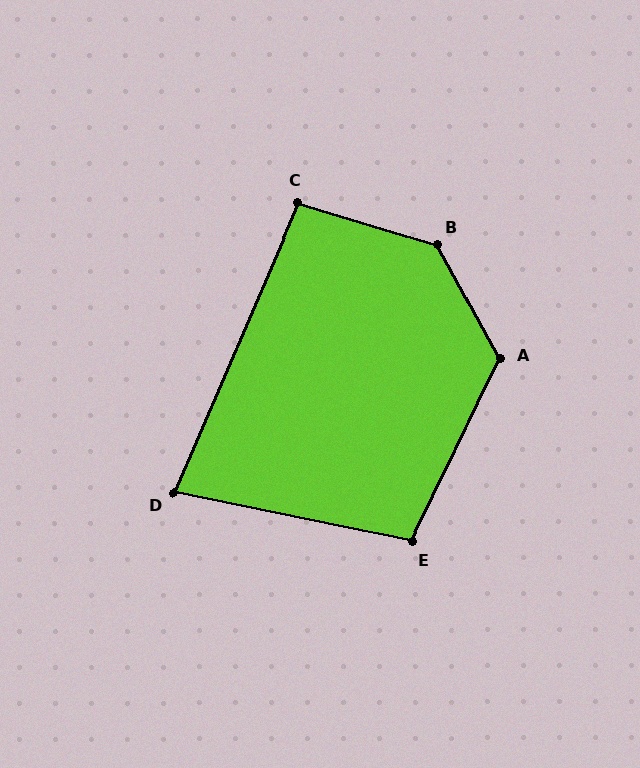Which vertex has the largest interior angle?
B, at approximately 135 degrees.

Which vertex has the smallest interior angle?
D, at approximately 78 degrees.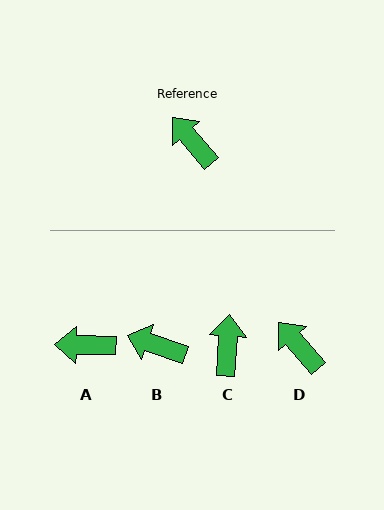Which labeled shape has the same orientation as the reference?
D.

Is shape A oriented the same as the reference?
No, it is off by about 48 degrees.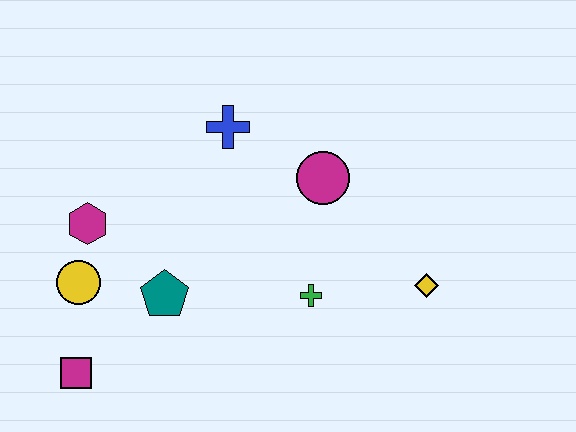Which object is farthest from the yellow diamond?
The magenta square is farthest from the yellow diamond.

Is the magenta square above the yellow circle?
No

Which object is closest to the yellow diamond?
The green cross is closest to the yellow diamond.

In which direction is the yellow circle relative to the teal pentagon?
The yellow circle is to the left of the teal pentagon.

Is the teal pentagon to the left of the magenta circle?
Yes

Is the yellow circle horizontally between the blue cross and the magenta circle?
No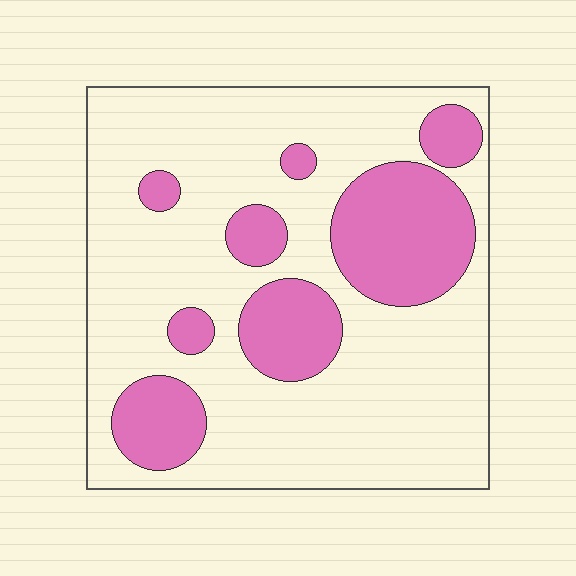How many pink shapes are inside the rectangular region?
8.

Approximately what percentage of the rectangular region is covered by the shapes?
Approximately 25%.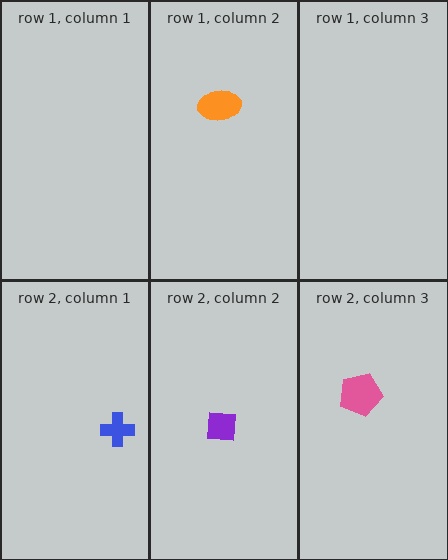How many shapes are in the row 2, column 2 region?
1.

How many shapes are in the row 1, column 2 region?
1.